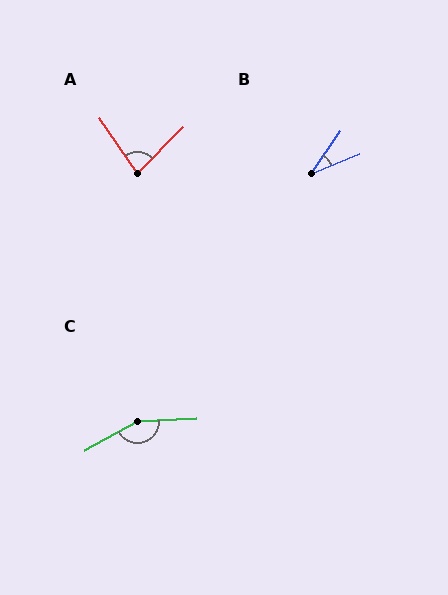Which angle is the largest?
C, at approximately 154 degrees.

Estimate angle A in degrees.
Approximately 79 degrees.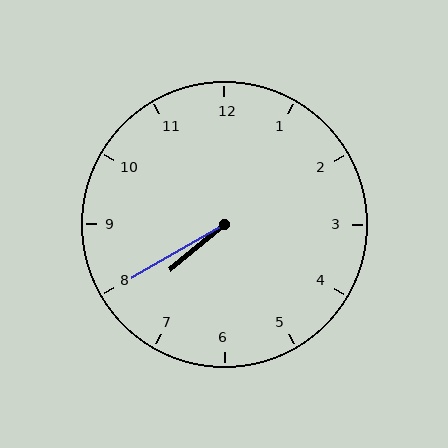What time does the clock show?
7:40.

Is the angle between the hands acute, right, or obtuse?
It is acute.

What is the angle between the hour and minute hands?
Approximately 10 degrees.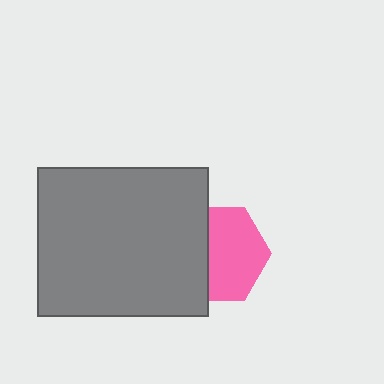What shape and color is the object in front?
The object in front is a gray rectangle.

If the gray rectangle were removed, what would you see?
You would see the complete pink hexagon.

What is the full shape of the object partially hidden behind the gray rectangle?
The partially hidden object is a pink hexagon.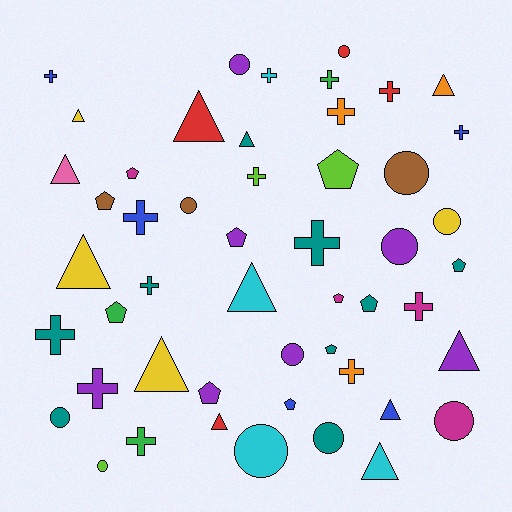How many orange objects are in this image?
There are 3 orange objects.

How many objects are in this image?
There are 50 objects.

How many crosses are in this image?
There are 15 crosses.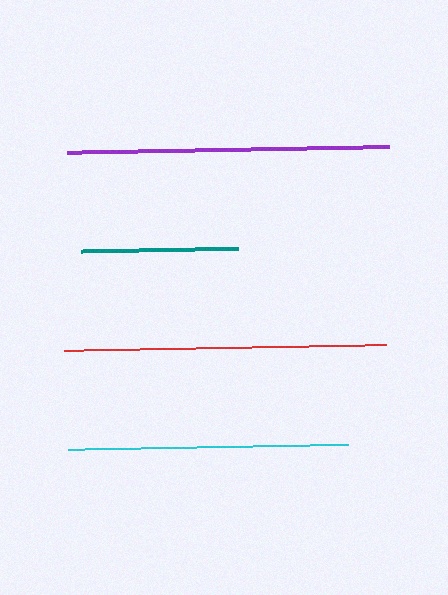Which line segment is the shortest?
The teal line is the shortest at approximately 157 pixels.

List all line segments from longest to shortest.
From longest to shortest: purple, red, cyan, teal.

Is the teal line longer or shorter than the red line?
The red line is longer than the teal line.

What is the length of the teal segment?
The teal segment is approximately 157 pixels long.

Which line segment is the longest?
The purple line is the longest at approximately 322 pixels.